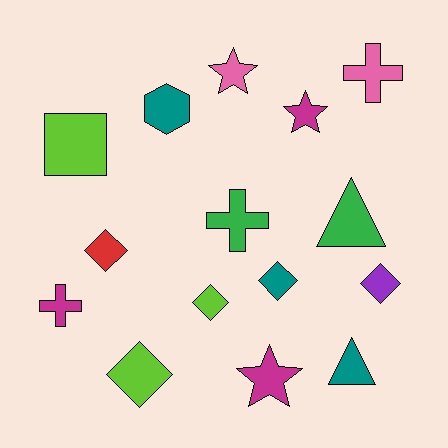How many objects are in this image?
There are 15 objects.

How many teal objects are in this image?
There are 3 teal objects.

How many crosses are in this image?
There are 3 crosses.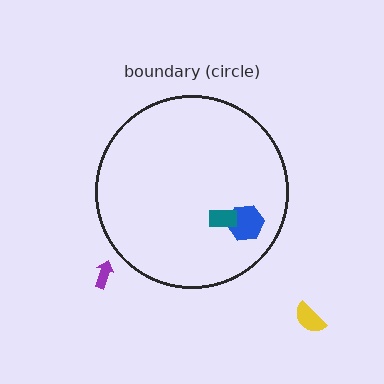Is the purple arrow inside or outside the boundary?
Outside.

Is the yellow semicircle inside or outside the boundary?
Outside.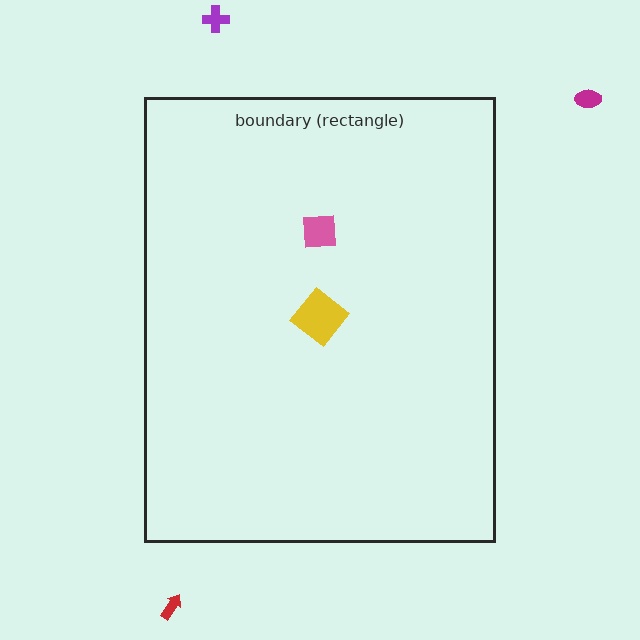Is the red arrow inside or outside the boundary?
Outside.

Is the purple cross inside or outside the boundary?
Outside.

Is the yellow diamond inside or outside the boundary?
Inside.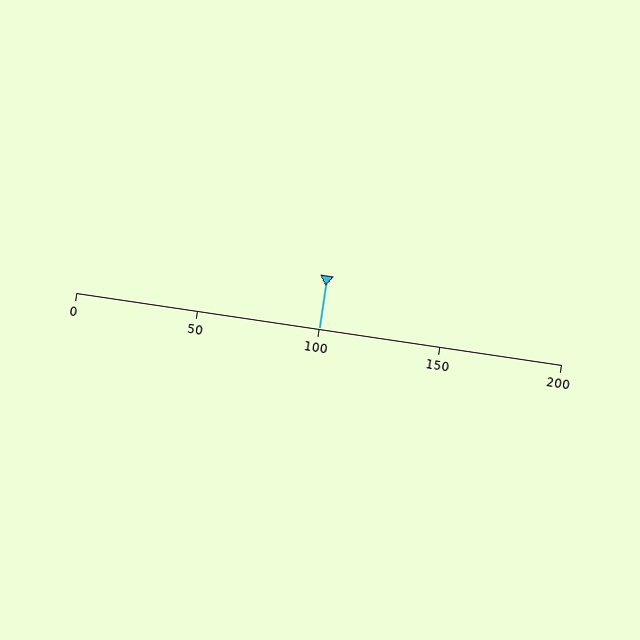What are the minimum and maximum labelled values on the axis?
The axis runs from 0 to 200.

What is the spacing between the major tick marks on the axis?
The major ticks are spaced 50 apart.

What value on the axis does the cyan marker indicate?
The marker indicates approximately 100.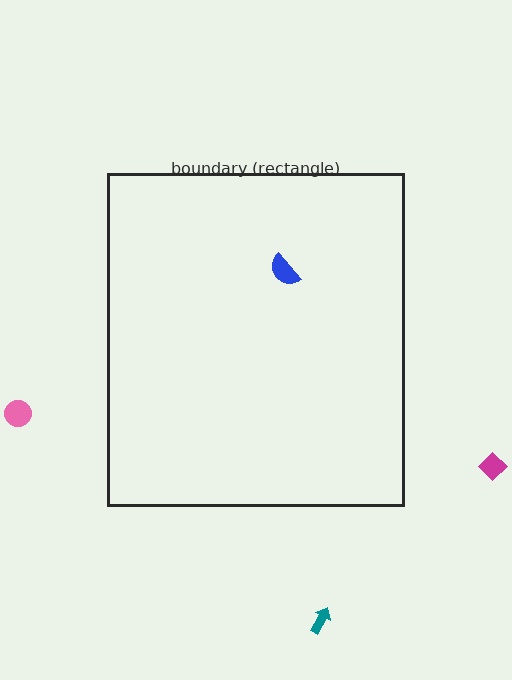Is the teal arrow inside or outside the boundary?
Outside.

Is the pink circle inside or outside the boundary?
Outside.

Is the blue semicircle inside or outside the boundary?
Inside.